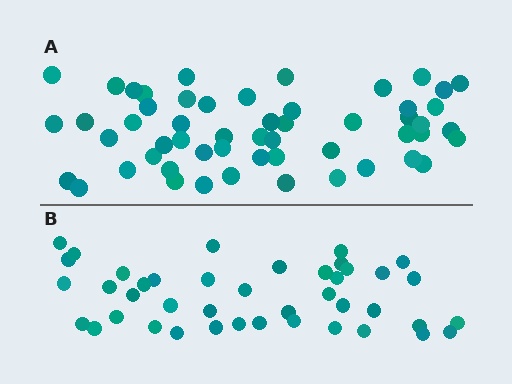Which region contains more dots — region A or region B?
Region A (the top region) has more dots.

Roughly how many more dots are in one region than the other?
Region A has roughly 12 or so more dots than region B.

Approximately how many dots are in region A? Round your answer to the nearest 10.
About 50 dots. (The exact count is 54, which rounds to 50.)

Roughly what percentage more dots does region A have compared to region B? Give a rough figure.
About 30% more.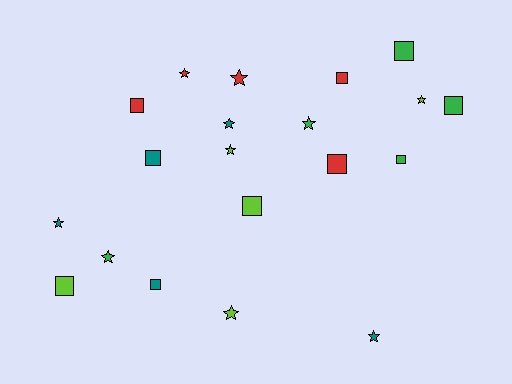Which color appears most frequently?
Teal, with 5 objects.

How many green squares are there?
There are 3 green squares.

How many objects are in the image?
There are 20 objects.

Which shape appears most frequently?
Square, with 10 objects.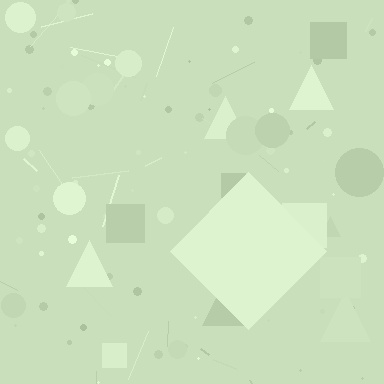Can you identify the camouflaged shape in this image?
The camouflaged shape is a diamond.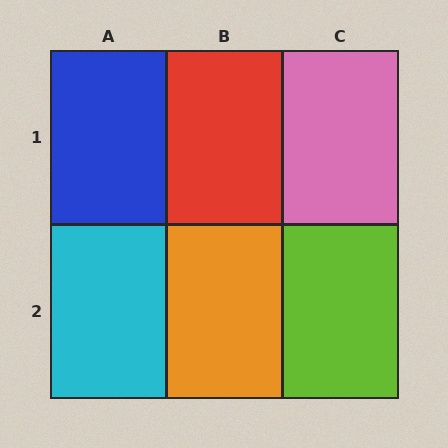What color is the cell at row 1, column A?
Blue.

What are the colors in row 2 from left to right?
Cyan, orange, lime.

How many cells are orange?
1 cell is orange.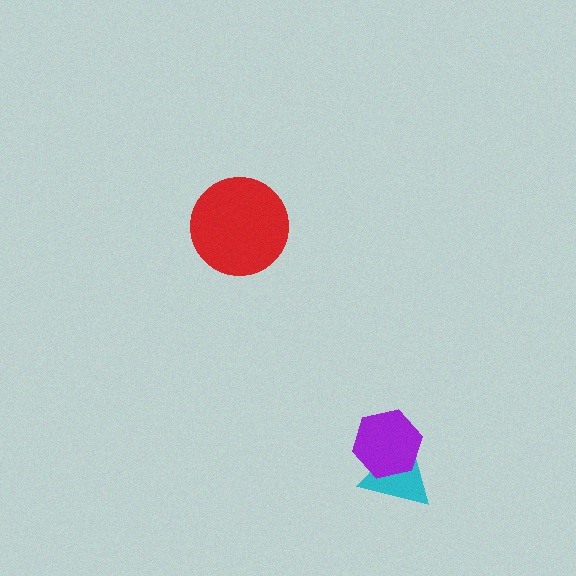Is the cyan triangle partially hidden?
Yes, it is partially covered by another shape.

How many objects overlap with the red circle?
0 objects overlap with the red circle.